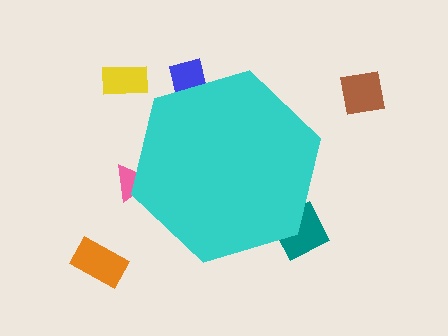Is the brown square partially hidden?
No, the brown square is fully visible.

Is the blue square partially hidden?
Yes, the blue square is partially hidden behind the cyan hexagon.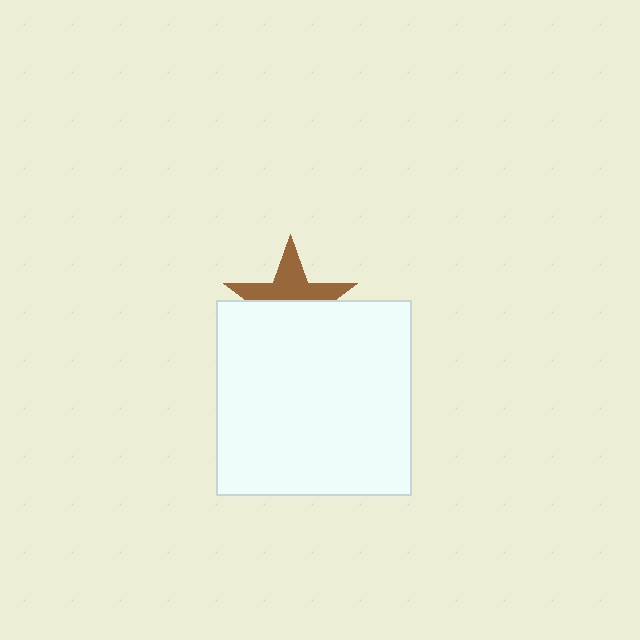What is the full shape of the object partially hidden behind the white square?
The partially hidden object is a brown star.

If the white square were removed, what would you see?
You would see the complete brown star.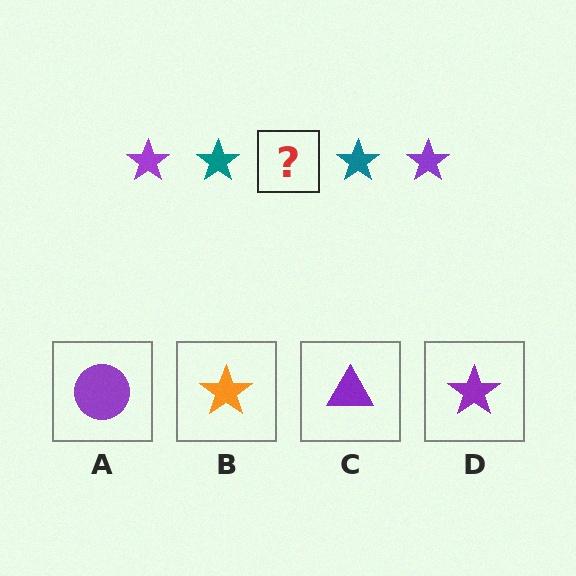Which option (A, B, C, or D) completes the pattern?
D.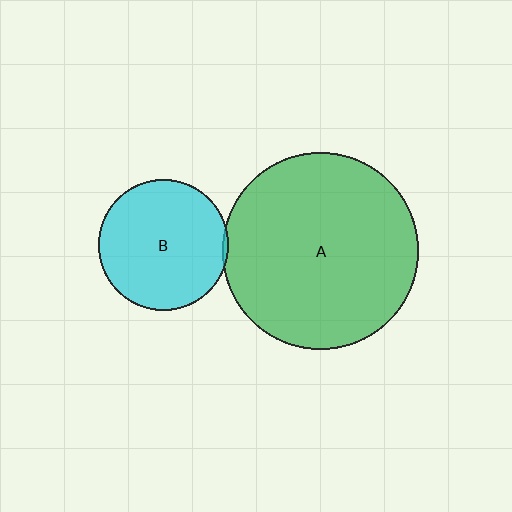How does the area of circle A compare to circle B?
Approximately 2.3 times.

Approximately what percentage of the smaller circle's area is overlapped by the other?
Approximately 5%.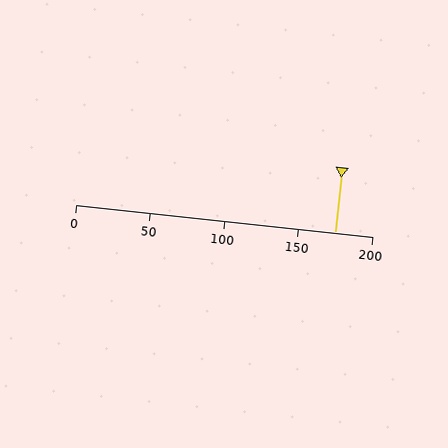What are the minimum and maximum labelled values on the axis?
The axis runs from 0 to 200.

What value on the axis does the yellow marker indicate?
The marker indicates approximately 175.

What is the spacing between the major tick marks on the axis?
The major ticks are spaced 50 apart.